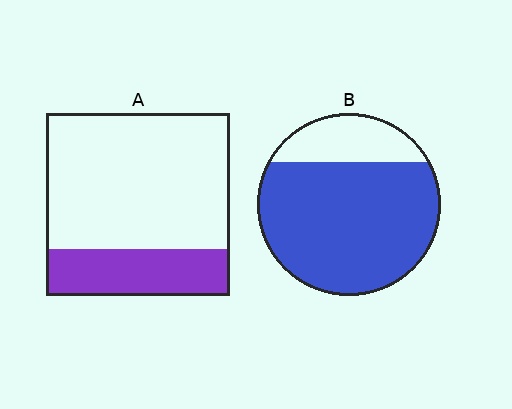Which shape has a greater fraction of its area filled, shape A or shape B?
Shape B.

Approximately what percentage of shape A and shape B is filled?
A is approximately 25% and B is approximately 80%.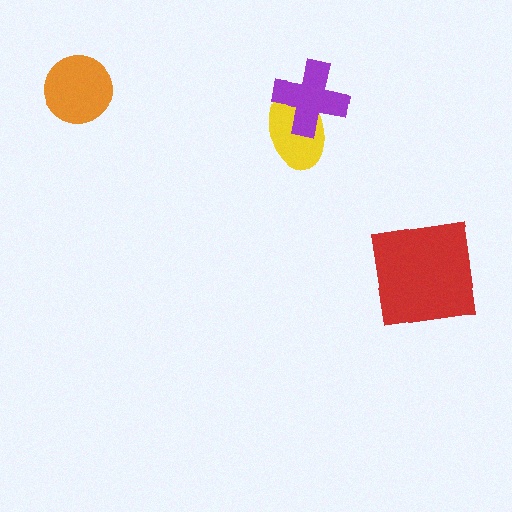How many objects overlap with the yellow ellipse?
1 object overlaps with the yellow ellipse.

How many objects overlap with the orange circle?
0 objects overlap with the orange circle.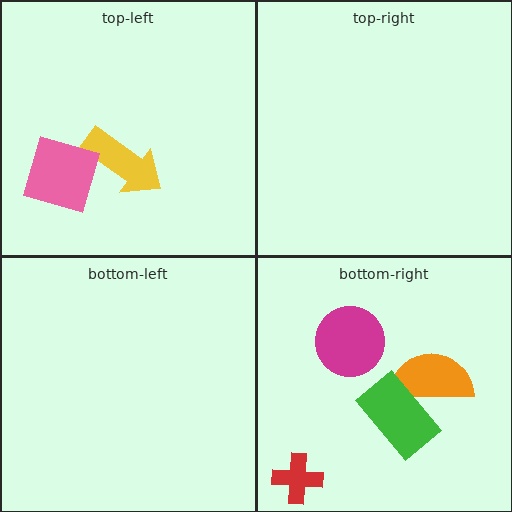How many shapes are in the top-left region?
2.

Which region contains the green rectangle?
The bottom-right region.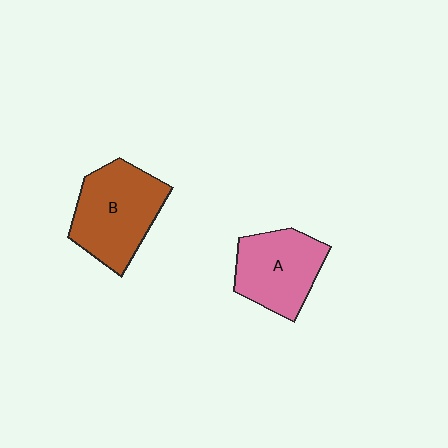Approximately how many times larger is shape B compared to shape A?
Approximately 1.2 times.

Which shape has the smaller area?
Shape A (pink).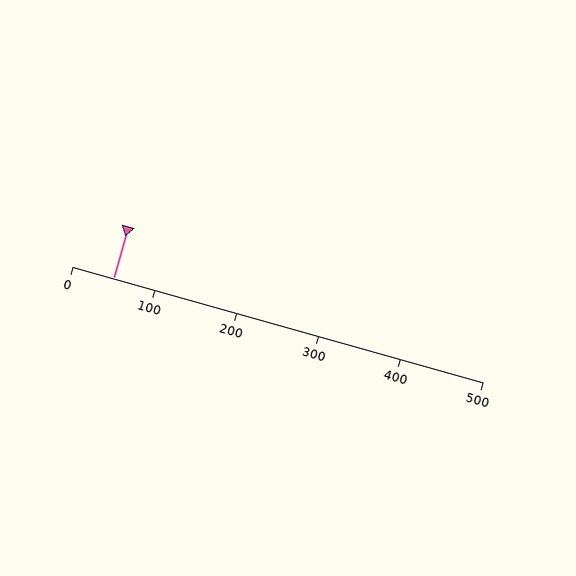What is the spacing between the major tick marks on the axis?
The major ticks are spaced 100 apart.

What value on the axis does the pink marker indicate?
The marker indicates approximately 50.